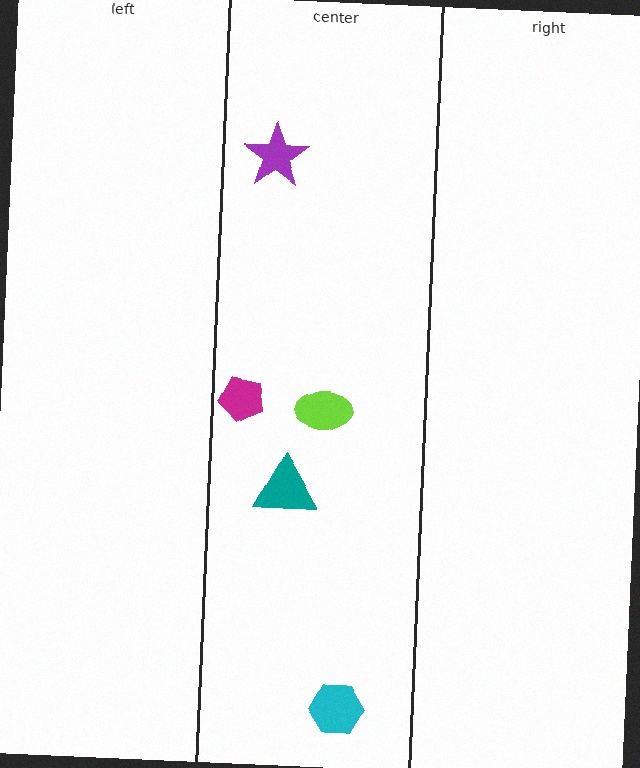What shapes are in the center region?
The cyan hexagon, the lime ellipse, the teal triangle, the magenta pentagon, the purple star.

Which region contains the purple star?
The center region.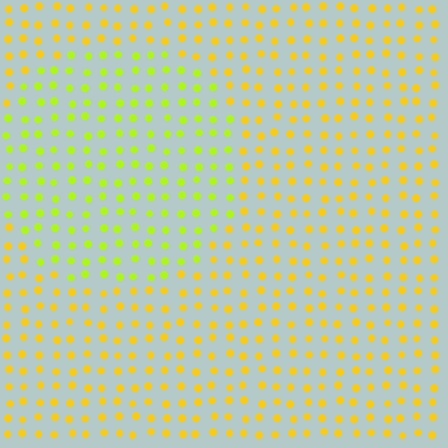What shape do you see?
I see a circle.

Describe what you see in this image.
The image is filled with small yellow elements in a uniform arrangement. A circle-shaped region is visible where the elements are tinted to a slightly different hue, forming a subtle color boundary.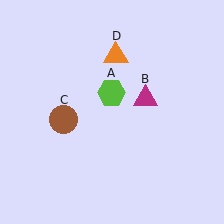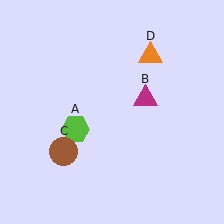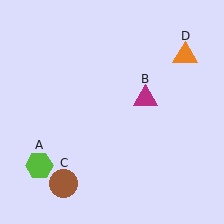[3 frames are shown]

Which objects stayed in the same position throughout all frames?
Magenta triangle (object B) remained stationary.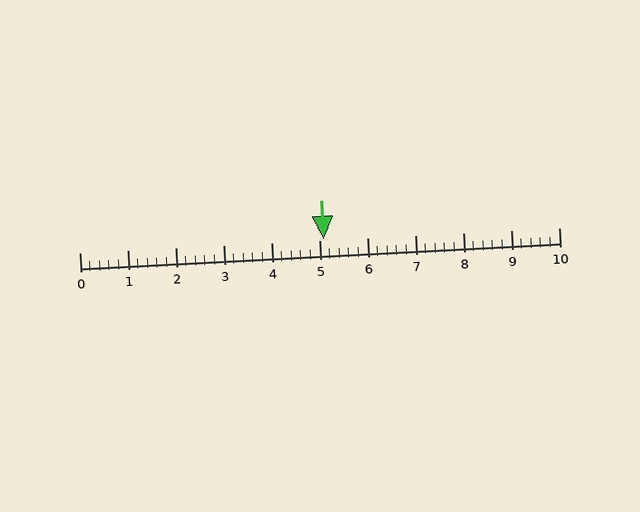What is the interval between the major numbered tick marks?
The major tick marks are spaced 1 units apart.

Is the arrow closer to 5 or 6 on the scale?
The arrow is closer to 5.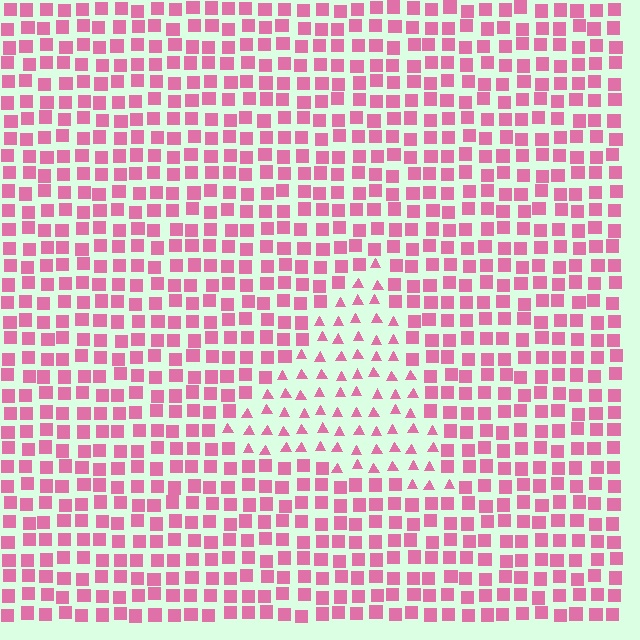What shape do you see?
I see a triangle.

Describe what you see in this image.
The image is filled with small pink elements arranged in a uniform grid. A triangle-shaped region contains triangles, while the surrounding area contains squares. The boundary is defined purely by the change in element shape.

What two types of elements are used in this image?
The image uses triangles inside the triangle region and squares outside it.